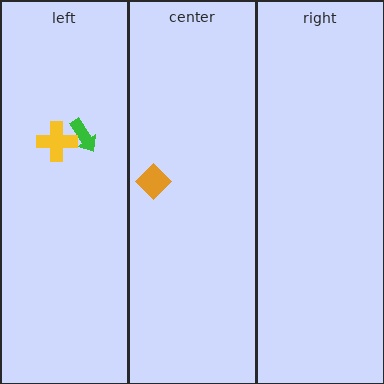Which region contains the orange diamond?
The center region.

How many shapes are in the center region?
1.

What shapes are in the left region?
The green arrow, the yellow cross.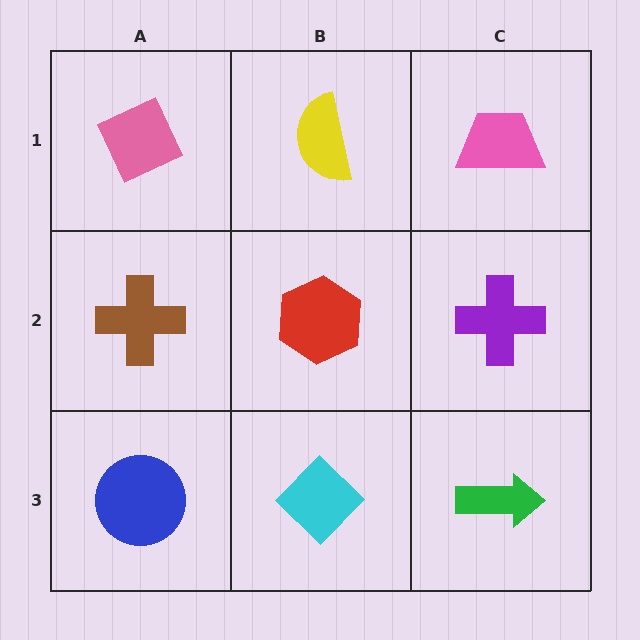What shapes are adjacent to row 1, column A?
A brown cross (row 2, column A), a yellow semicircle (row 1, column B).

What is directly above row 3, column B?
A red hexagon.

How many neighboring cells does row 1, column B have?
3.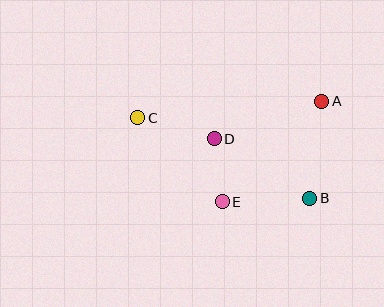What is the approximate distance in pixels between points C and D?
The distance between C and D is approximately 79 pixels.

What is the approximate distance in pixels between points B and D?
The distance between B and D is approximately 113 pixels.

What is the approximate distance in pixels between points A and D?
The distance between A and D is approximately 114 pixels.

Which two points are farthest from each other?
Points B and C are farthest from each other.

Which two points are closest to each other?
Points D and E are closest to each other.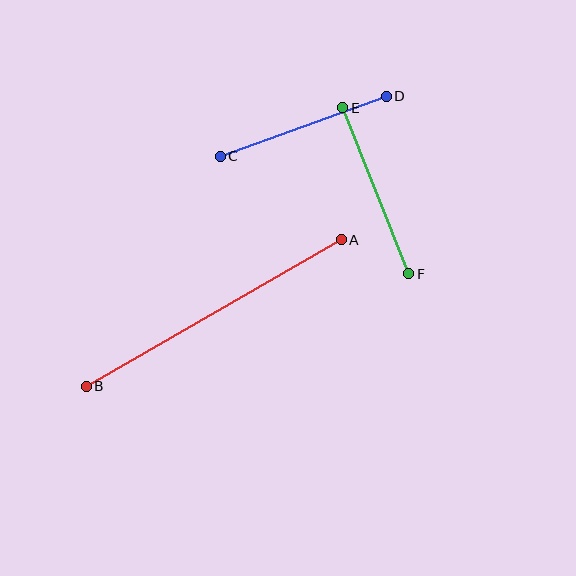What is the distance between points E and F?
The distance is approximately 179 pixels.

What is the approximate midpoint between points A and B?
The midpoint is at approximately (214, 313) pixels.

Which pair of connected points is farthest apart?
Points A and B are farthest apart.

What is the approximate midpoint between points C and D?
The midpoint is at approximately (303, 126) pixels.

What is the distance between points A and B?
The distance is approximately 294 pixels.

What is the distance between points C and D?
The distance is approximately 177 pixels.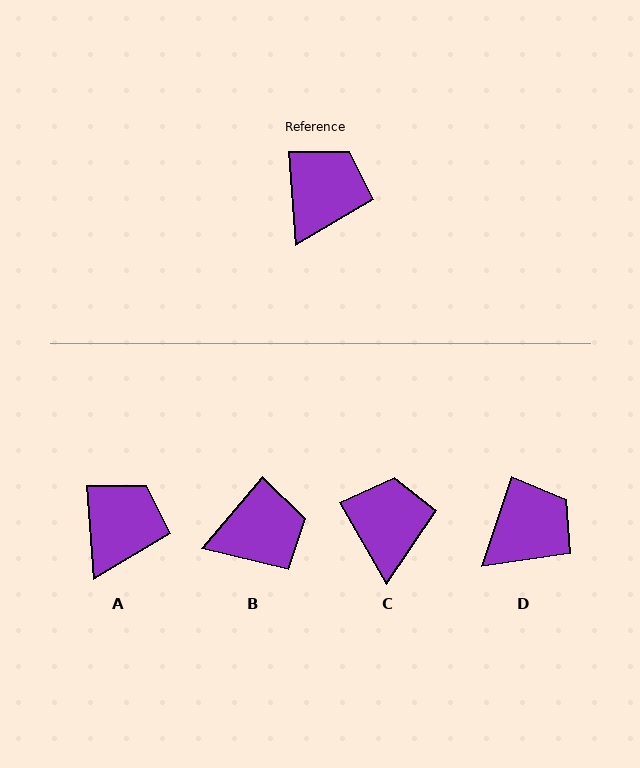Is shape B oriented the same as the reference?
No, it is off by about 44 degrees.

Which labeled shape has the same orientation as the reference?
A.